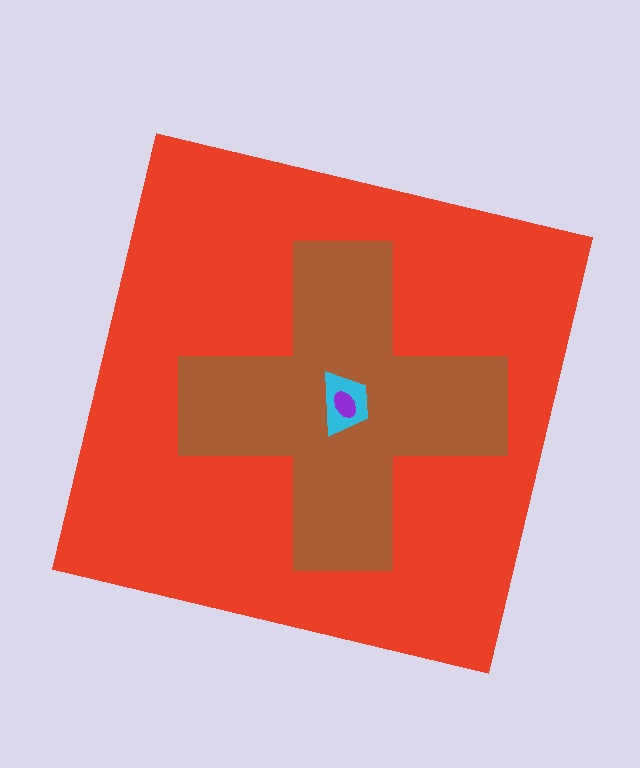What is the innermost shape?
The purple ellipse.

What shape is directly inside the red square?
The brown cross.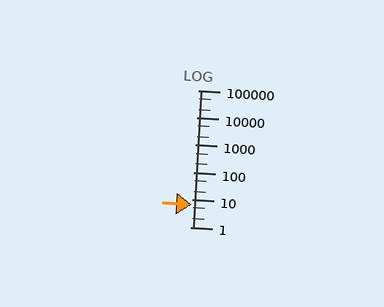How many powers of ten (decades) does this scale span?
The scale spans 5 decades, from 1 to 100000.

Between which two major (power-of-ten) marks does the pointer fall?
The pointer is between 1 and 10.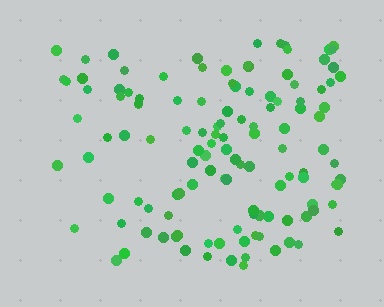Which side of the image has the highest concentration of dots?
The right.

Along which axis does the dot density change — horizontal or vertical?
Horizontal.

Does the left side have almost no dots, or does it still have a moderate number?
Still a moderate number, just noticeably fewer than the right.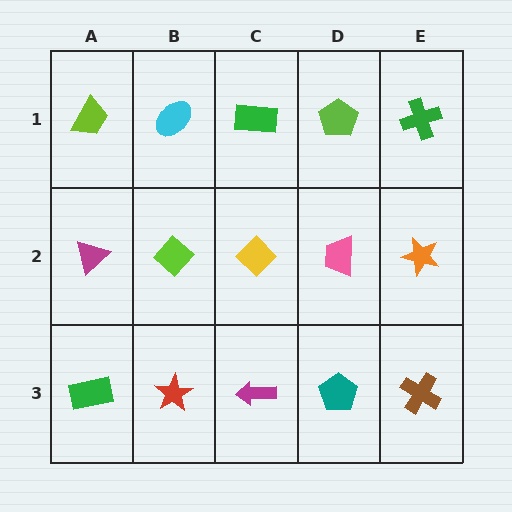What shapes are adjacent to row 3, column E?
An orange star (row 2, column E), a teal pentagon (row 3, column D).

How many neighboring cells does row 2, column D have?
4.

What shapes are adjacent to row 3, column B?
A lime diamond (row 2, column B), a green rectangle (row 3, column A), a magenta arrow (row 3, column C).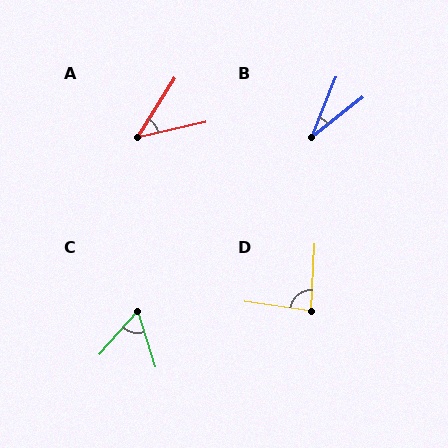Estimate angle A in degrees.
Approximately 45 degrees.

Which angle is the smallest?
B, at approximately 30 degrees.